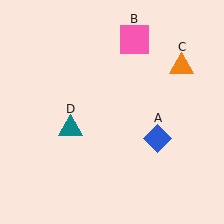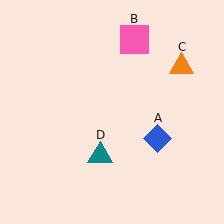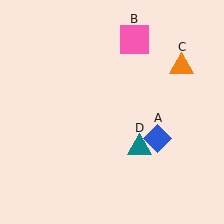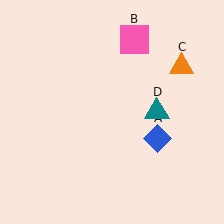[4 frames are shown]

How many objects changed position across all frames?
1 object changed position: teal triangle (object D).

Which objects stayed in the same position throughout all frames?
Blue diamond (object A) and pink square (object B) and orange triangle (object C) remained stationary.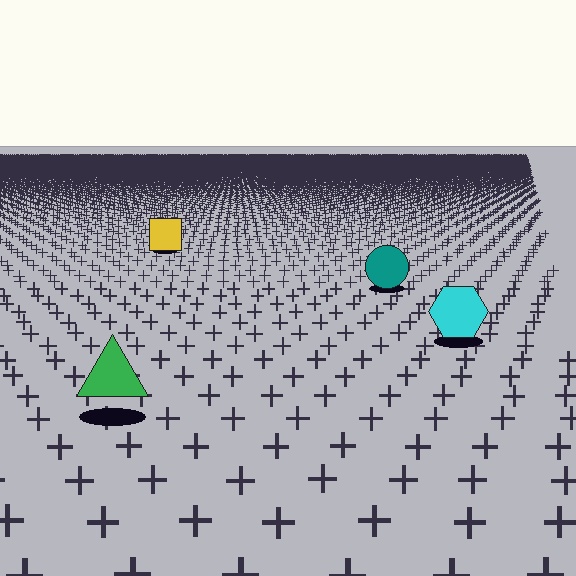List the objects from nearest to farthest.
From nearest to farthest: the green triangle, the cyan hexagon, the teal circle, the yellow square.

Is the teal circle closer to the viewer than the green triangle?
No. The green triangle is closer — you can tell from the texture gradient: the ground texture is coarser near it.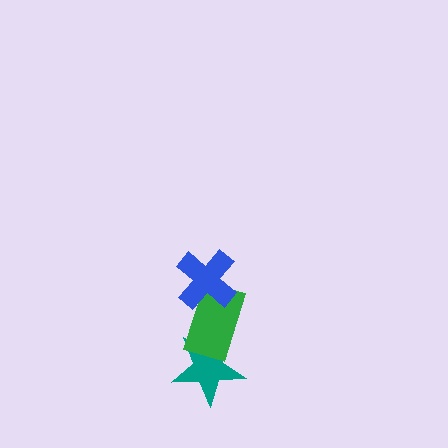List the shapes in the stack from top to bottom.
From top to bottom: the blue cross, the green rectangle, the teal star.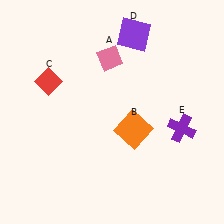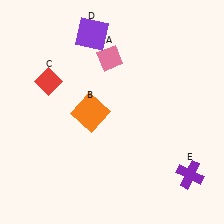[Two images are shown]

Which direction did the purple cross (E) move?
The purple cross (E) moved down.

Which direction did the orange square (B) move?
The orange square (B) moved left.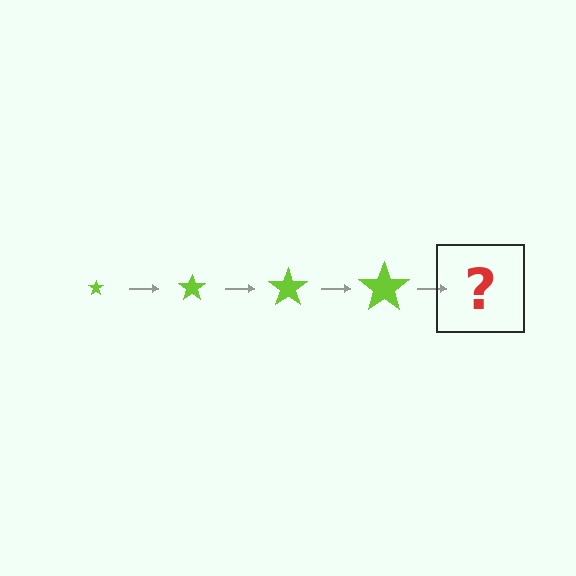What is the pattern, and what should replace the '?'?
The pattern is that the star gets progressively larger each step. The '?' should be a lime star, larger than the previous one.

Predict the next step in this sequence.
The next step is a lime star, larger than the previous one.